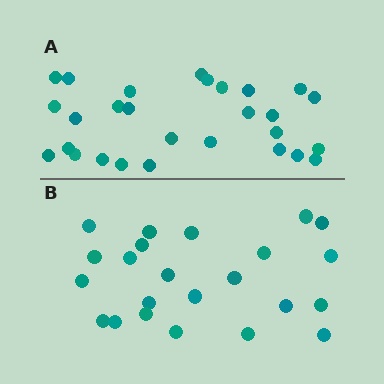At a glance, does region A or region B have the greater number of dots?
Region A (the top region) has more dots.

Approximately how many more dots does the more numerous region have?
Region A has about 5 more dots than region B.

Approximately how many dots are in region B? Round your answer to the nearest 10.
About 20 dots. (The exact count is 23, which rounds to 20.)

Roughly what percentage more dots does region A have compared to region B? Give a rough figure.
About 20% more.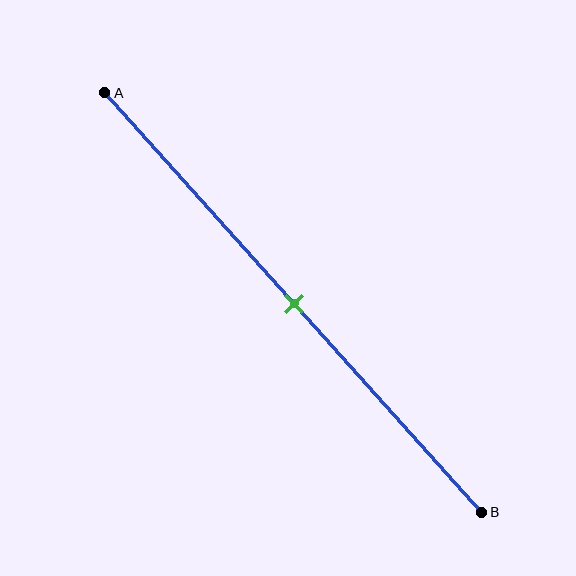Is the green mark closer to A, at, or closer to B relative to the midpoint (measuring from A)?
The green mark is approximately at the midpoint of segment AB.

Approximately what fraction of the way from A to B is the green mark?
The green mark is approximately 50% of the way from A to B.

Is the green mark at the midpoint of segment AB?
Yes, the mark is approximately at the midpoint.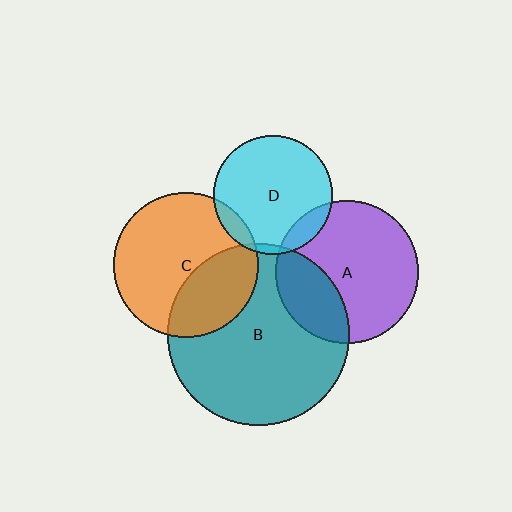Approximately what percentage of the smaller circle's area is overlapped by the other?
Approximately 10%.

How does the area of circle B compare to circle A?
Approximately 1.6 times.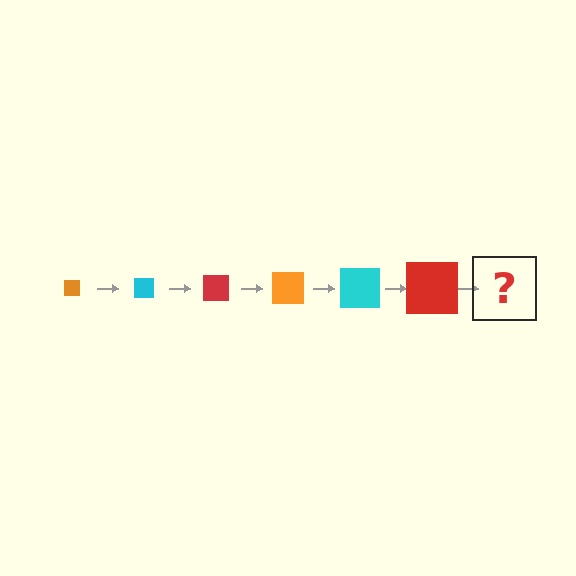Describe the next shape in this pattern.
It should be an orange square, larger than the previous one.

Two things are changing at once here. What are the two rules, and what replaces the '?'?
The two rules are that the square grows larger each step and the color cycles through orange, cyan, and red. The '?' should be an orange square, larger than the previous one.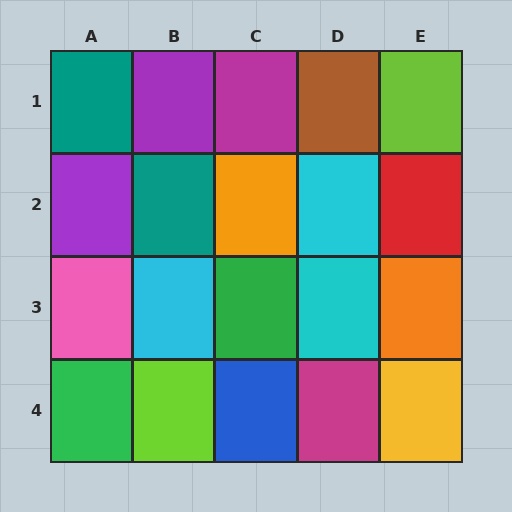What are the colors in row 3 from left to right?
Pink, cyan, green, cyan, orange.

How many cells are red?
1 cell is red.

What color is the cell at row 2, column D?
Cyan.